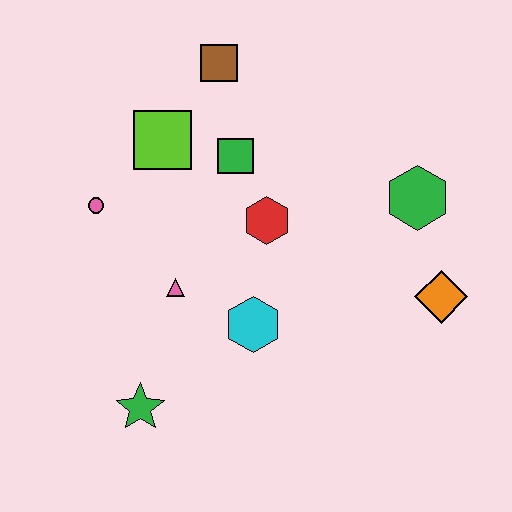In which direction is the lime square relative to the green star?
The lime square is above the green star.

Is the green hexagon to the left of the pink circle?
No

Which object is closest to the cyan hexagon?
The pink triangle is closest to the cyan hexagon.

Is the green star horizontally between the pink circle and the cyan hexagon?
Yes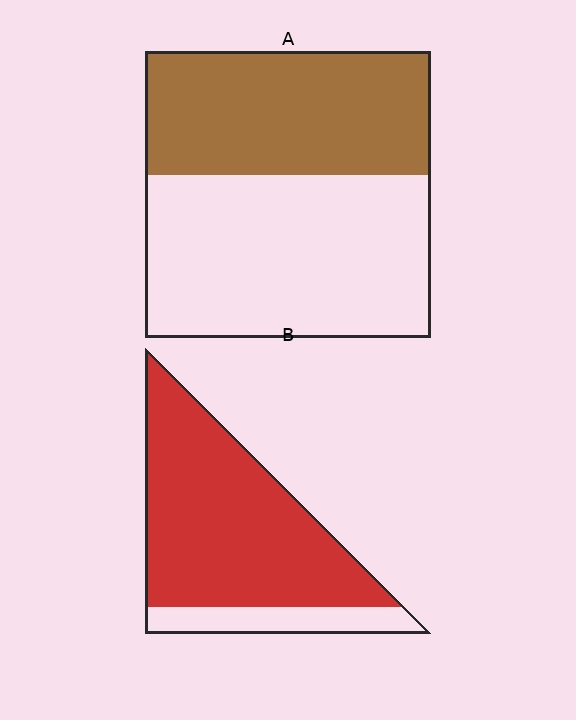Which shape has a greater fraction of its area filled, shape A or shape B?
Shape B.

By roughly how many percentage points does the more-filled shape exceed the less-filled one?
By roughly 40 percentage points (B over A).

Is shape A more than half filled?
No.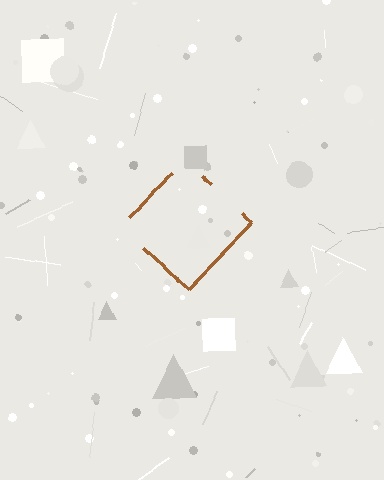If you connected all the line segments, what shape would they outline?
They would outline a diamond.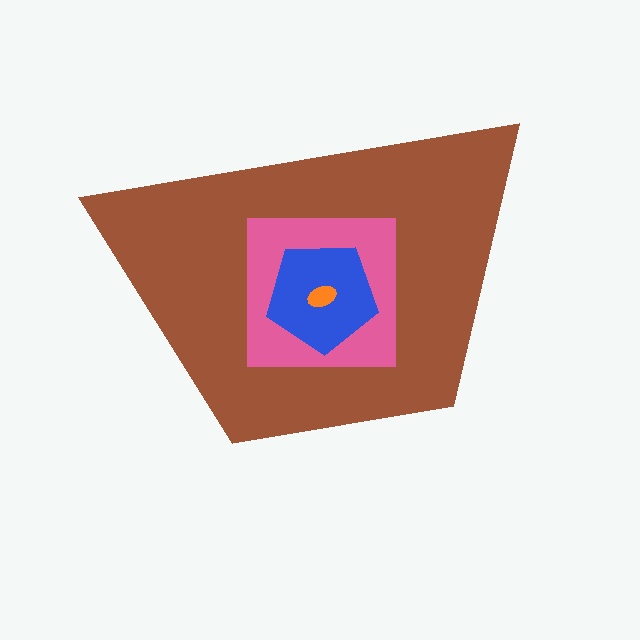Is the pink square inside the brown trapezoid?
Yes.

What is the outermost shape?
The brown trapezoid.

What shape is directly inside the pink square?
The blue pentagon.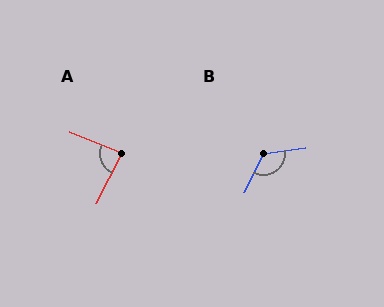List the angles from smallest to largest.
A (85°), B (124°).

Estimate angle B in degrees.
Approximately 124 degrees.